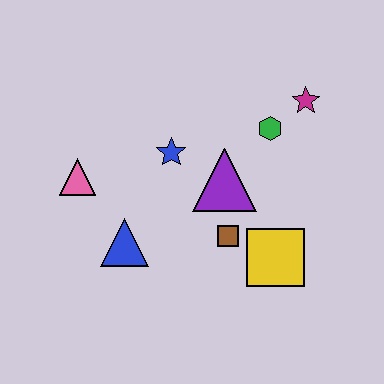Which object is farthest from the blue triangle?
The magenta star is farthest from the blue triangle.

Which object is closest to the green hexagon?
The magenta star is closest to the green hexagon.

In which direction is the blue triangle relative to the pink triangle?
The blue triangle is below the pink triangle.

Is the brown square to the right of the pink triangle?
Yes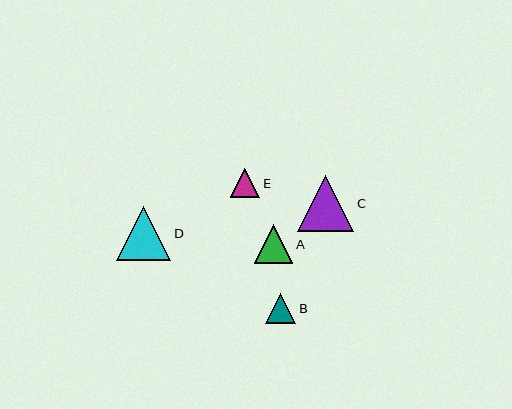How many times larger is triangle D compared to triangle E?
Triangle D is approximately 1.8 times the size of triangle E.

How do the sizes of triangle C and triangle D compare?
Triangle C and triangle D are approximately the same size.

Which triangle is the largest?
Triangle C is the largest with a size of approximately 56 pixels.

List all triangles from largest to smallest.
From largest to smallest: C, D, A, B, E.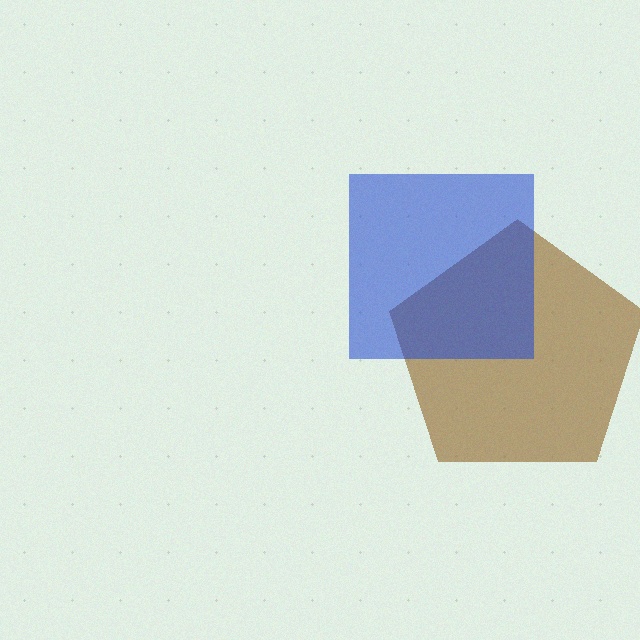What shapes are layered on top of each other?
The layered shapes are: a brown pentagon, a blue square.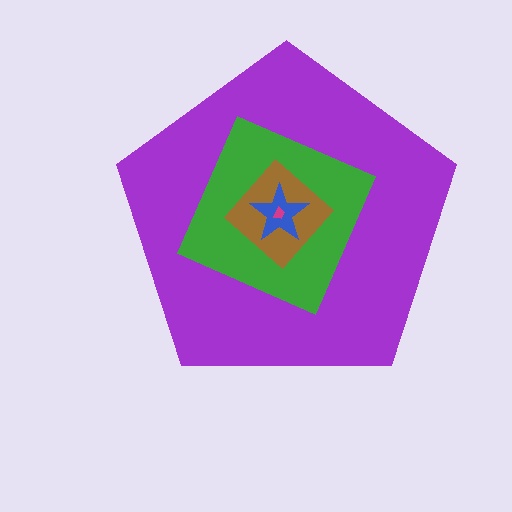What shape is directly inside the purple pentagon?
The green square.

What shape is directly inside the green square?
The brown diamond.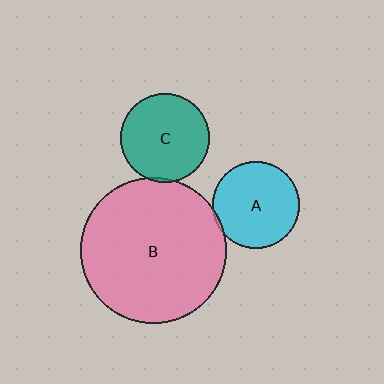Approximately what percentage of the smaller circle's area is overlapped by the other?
Approximately 5%.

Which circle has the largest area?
Circle B (pink).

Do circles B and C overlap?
Yes.